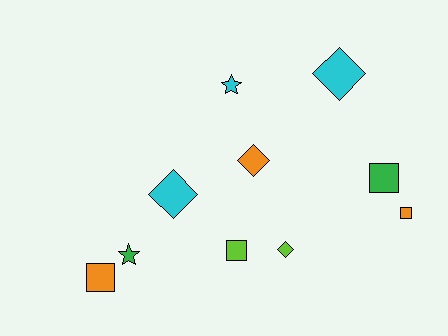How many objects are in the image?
There are 10 objects.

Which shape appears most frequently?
Square, with 4 objects.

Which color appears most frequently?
Orange, with 3 objects.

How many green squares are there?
There is 1 green square.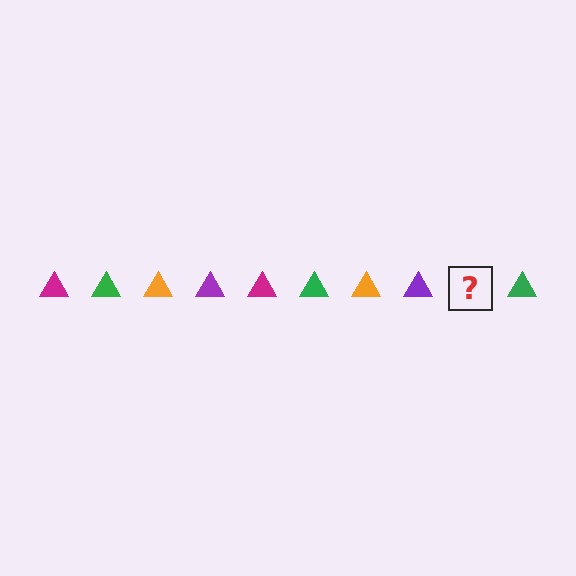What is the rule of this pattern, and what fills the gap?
The rule is that the pattern cycles through magenta, green, orange, purple triangles. The gap should be filled with a magenta triangle.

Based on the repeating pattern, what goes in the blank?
The blank should be a magenta triangle.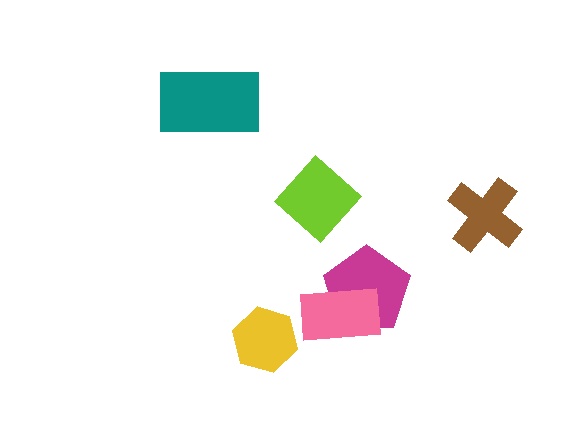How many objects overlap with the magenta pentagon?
1 object overlaps with the magenta pentagon.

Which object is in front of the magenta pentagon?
The pink rectangle is in front of the magenta pentagon.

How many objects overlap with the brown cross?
0 objects overlap with the brown cross.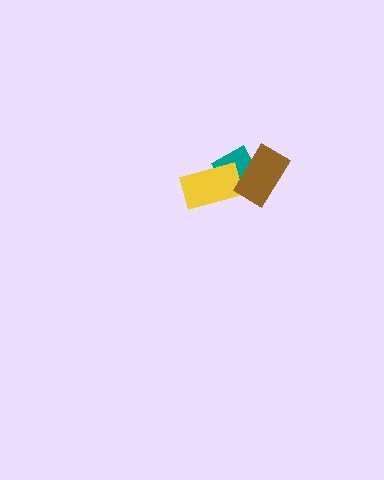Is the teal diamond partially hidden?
Yes, it is partially covered by another shape.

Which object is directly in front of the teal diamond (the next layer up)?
The yellow rectangle is directly in front of the teal diamond.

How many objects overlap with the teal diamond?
2 objects overlap with the teal diamond.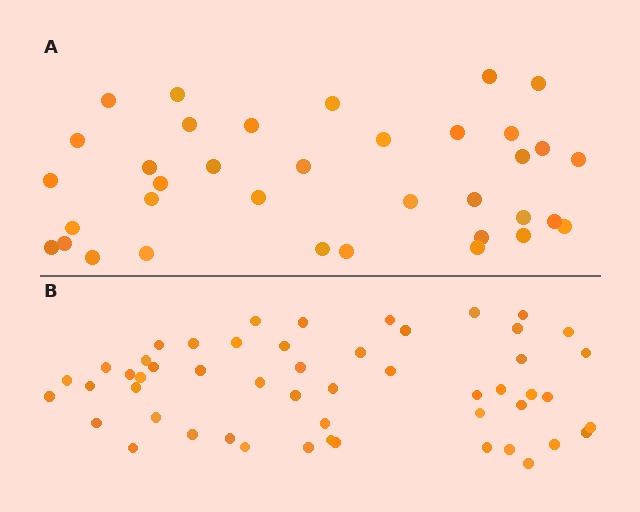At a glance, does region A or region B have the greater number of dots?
Region B (the bottom region) has more dots.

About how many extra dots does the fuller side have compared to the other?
Region B has approximately 15 more dots than region A.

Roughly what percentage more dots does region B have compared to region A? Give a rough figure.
About 45% more.